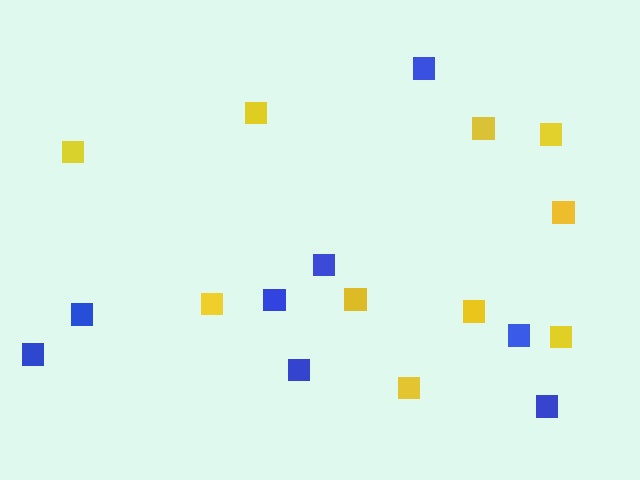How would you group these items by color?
There are 2 groups: one group of blue squares (8) and one group of yellow squares (10).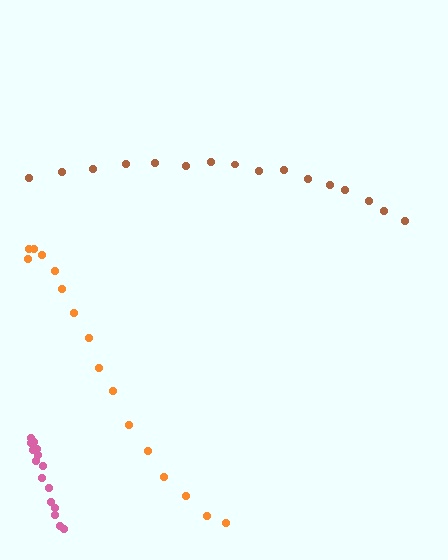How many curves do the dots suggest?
There are 3 distinct paths.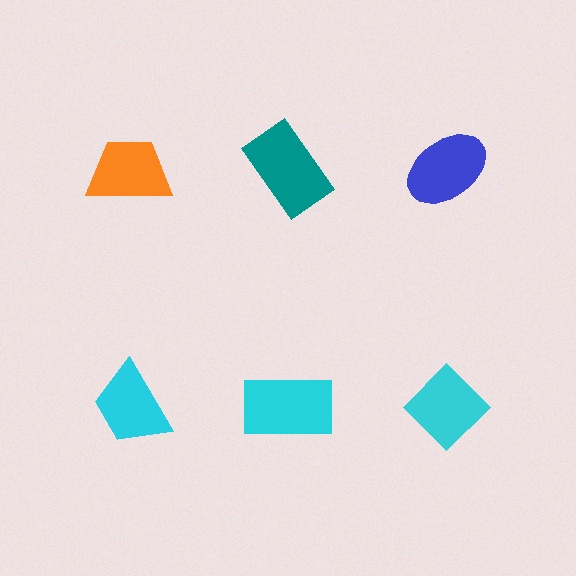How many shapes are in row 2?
3 shapes.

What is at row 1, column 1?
An orange trapezoid.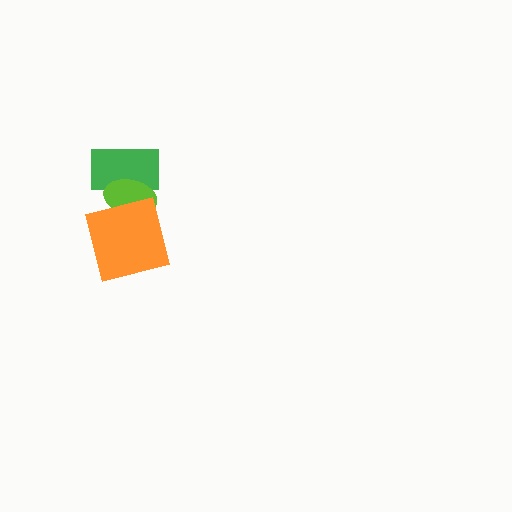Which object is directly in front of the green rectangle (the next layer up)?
The lime ellipse is directly in front of the green rectangle.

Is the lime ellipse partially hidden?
Yes, it is partially covered by another shape.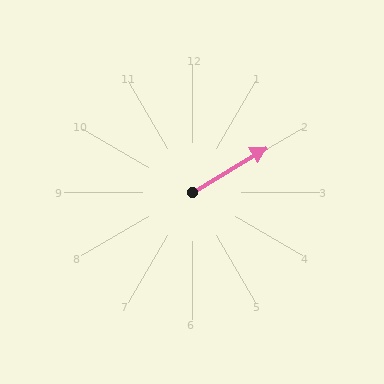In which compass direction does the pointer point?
Northeast.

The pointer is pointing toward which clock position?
Roughly 2 o'clock.